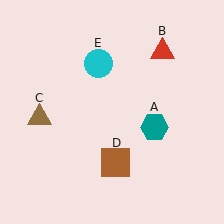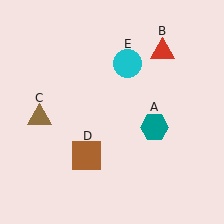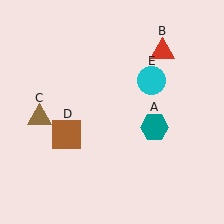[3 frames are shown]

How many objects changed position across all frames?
2 objects changed position: brown square (object D), cyan circle (object E).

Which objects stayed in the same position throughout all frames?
Teal hexagon (object A) and red triangle (object B) and brown triangle (object C) remained stationary.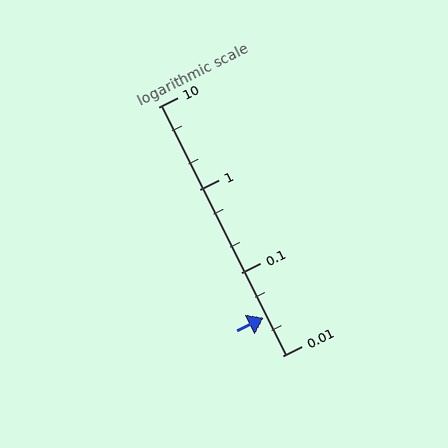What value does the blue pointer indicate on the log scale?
The pointer indicates approximately 0.029.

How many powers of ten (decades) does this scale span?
The scale spans 3 decades, from 0.01 to 10.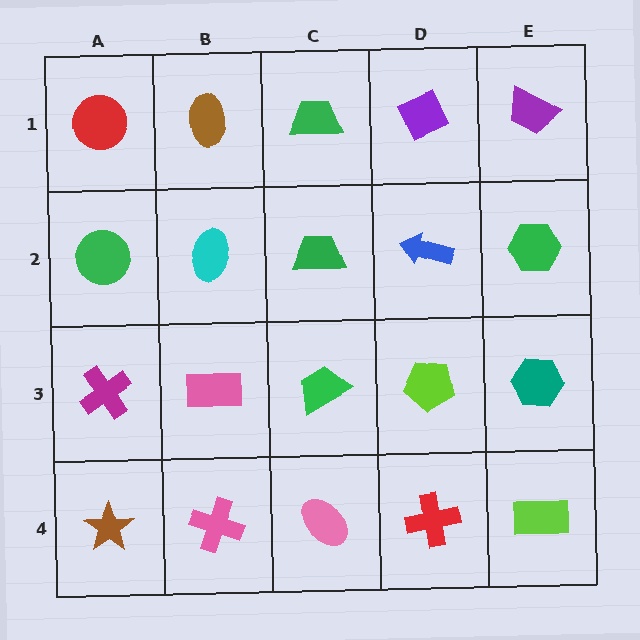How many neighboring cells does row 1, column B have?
3.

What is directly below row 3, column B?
A pink cross.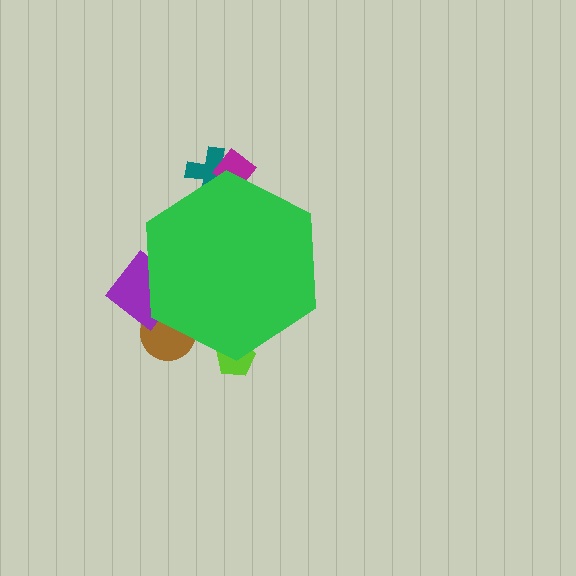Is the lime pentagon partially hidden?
Yes, the lime pentagon is partially hidden behind the green hexagon.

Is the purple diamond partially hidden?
Yes, the purple diamond is partially hidden behind the green hexagon.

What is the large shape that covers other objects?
A green hexagon.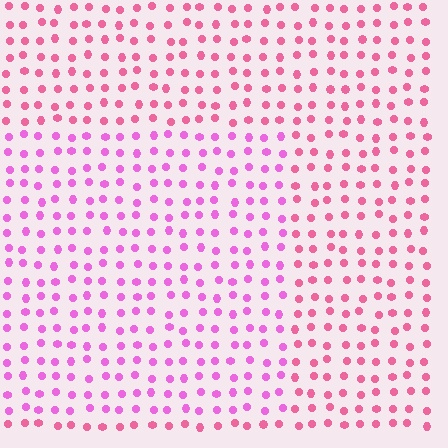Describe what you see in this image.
The image is filled with small pink elements in a uniform arrangement. A rectangle-shaped region is visible where the elements are tinted to a slightly different hue, forming a subtle color boundary.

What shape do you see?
I see a rectangle.